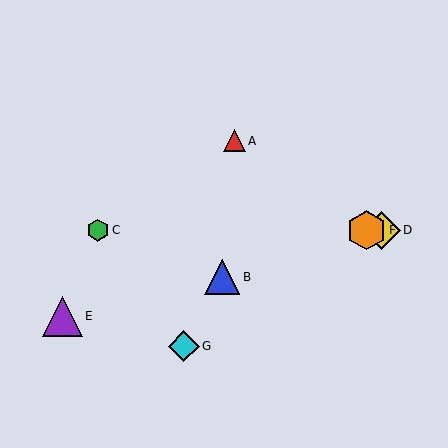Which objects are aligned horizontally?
Objects C, D, F are aligned horizontally.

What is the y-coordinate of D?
Object D is at y≈230.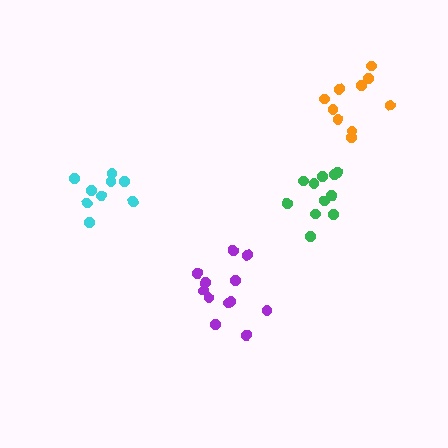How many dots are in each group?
Group 1: 9 dots, Group 2: 12 dots, Group 3: 10 dots, Group 4: 11 dots (42 total).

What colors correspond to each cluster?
The clusters are colored: cyan, purple, orange, green.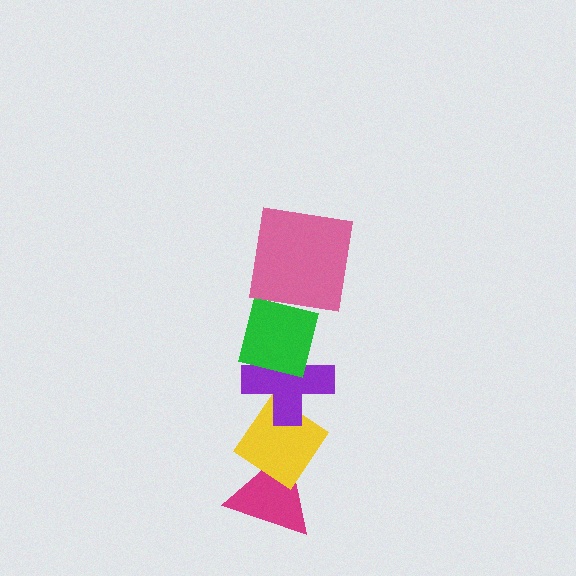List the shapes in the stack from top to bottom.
From top to bottom: the pink square, the green square, the purple cross, the yellow diamond, the magenta triangle.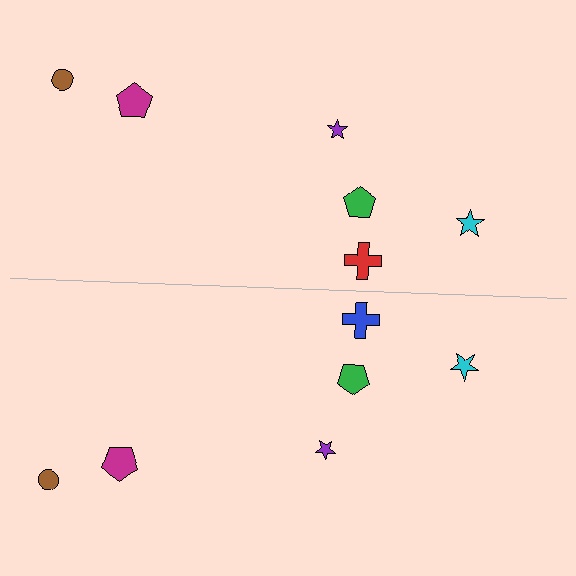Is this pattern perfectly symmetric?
No, the pattern is not perfectly symmetric. The blue cross on the bottom side breaks the symmetry — its mirror counterpart is red.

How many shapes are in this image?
There are 12 shapes in this image.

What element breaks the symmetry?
The blue cross on the bottom side breaks the symmetry — its mirror counterpart is red.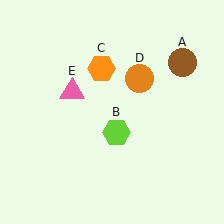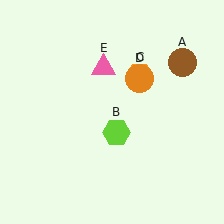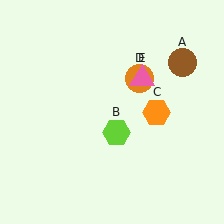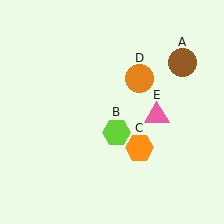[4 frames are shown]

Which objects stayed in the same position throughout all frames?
Brown circle (object A) and lime hexagon (object B) and orange circle (object D) remained stationary.